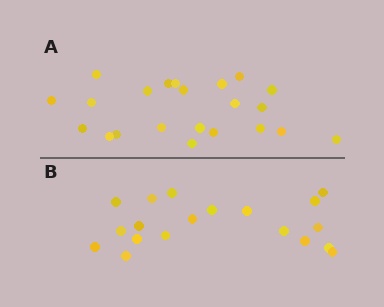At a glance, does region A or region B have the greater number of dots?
Region A (the top region) has more dots.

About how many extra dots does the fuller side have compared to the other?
Region A has just a few more — roughly 2 or 3 more dots than region B.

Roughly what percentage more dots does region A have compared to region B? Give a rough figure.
About 15% more.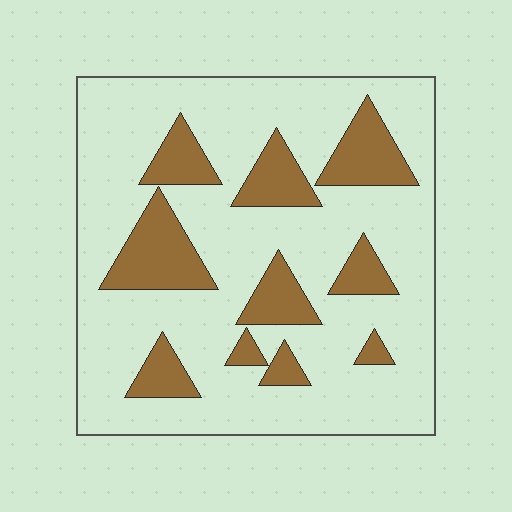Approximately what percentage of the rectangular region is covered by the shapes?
Approximately 25%.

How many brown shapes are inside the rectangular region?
10.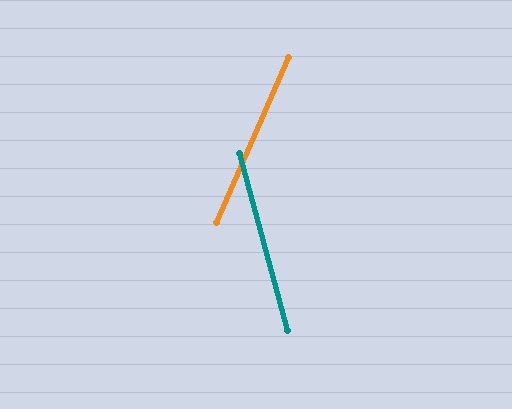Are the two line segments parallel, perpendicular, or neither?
Neither parallel nor perpendicular — they differ by about 39°.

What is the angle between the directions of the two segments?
Approximately 39 degrees.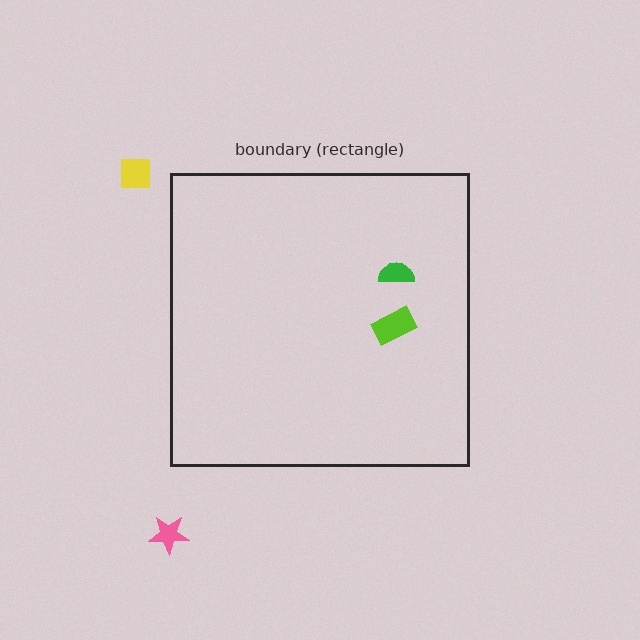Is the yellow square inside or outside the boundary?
Outside.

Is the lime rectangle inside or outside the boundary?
Inside.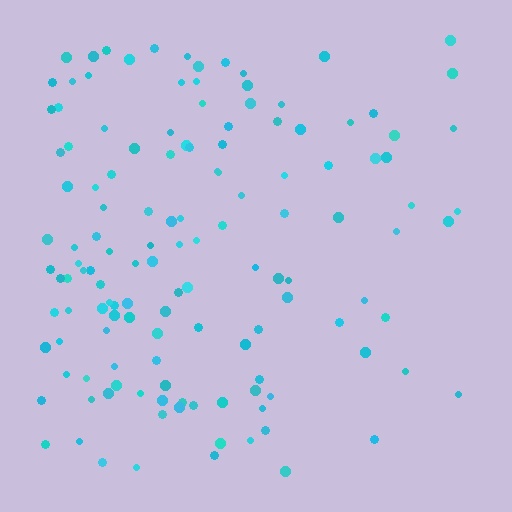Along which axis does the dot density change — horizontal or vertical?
Horizontal.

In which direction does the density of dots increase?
From right to left, with the left side densest.